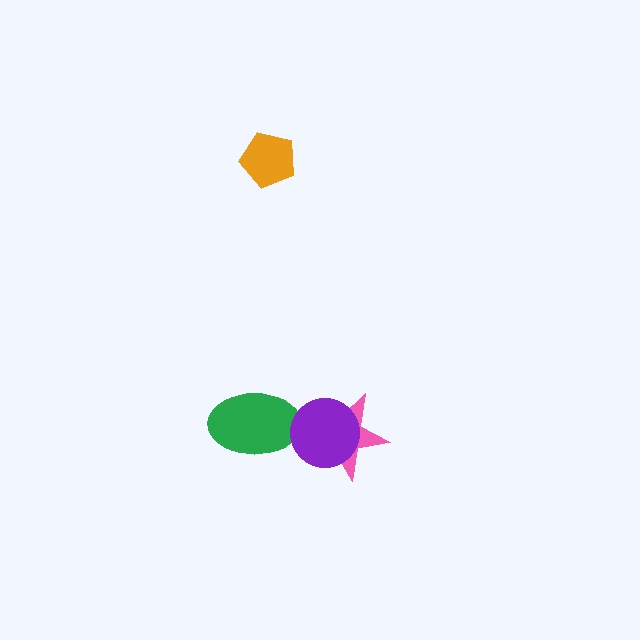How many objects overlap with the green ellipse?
1 object overlaps with the green ellipse.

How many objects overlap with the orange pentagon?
0 objects overlap with the orange pentagon.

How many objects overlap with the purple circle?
2 objects overlap with the purple circle.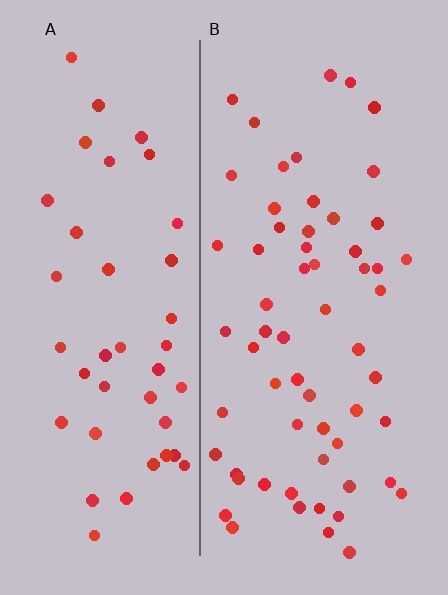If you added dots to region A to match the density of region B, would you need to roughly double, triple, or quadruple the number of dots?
Approximately double.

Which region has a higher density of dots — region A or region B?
B (the right).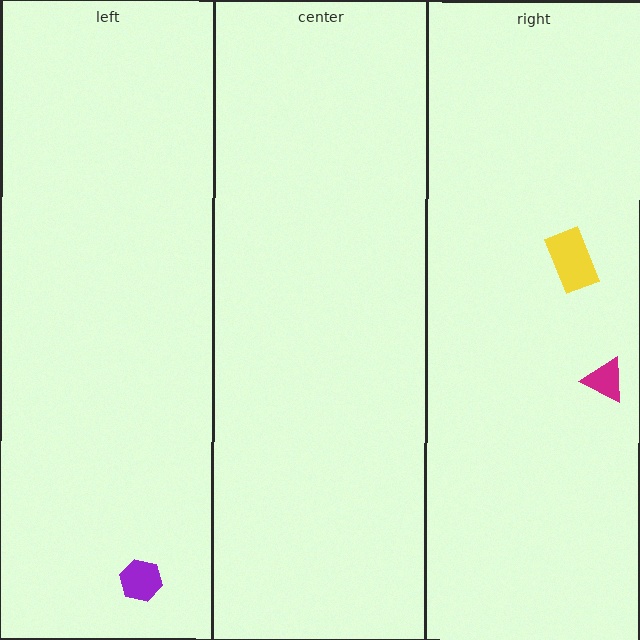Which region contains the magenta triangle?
The right region.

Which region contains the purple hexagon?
The left region.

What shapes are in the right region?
The magenta triangle, the yellow rectangle.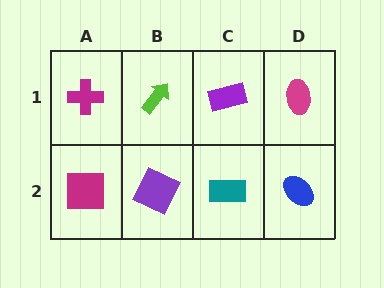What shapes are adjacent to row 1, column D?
A blue ellipse (row 2, column D), a purple rectangle (row 1, column C).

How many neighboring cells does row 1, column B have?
3.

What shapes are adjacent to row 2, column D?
A magenta ellipse (row 1, column D), a teal rectangle (row 2, column C).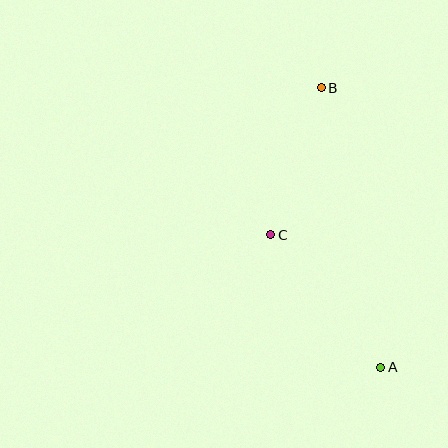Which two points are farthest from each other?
Points A and B are farthest from each other.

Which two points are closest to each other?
Points B and C are closest to each other.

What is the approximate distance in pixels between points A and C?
The distance between A and C is approximately 173 pixels.